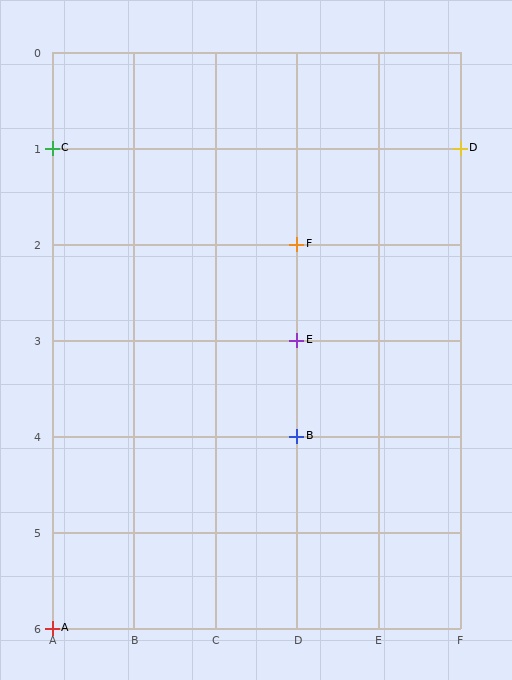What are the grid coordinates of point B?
Point B is at grid coordinates (D, 4).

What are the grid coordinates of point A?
Point A is at grid coordinates (A, 6).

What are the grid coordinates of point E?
Point E is at grid coordinates (D, 3).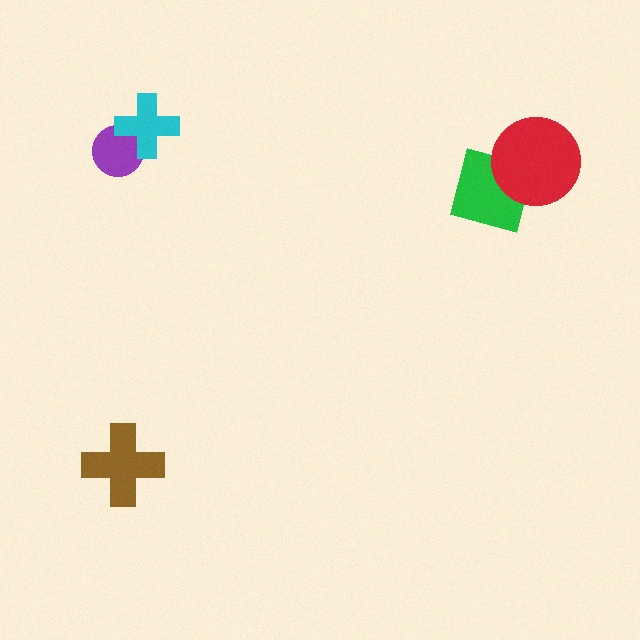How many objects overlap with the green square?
1 object overlaps with the green square.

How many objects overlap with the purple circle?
1 object overlaps with the purple circle.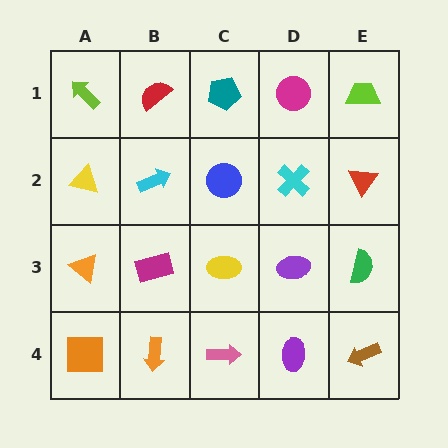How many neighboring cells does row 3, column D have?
4.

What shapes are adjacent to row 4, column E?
A green semicircle (row 3, column E), a purple ellipse (row 4, column D).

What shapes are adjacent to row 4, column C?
A yellow ellipse (row 3, column C), an orange arrow (row 4, column B), a purple ellipse (row 4, column D).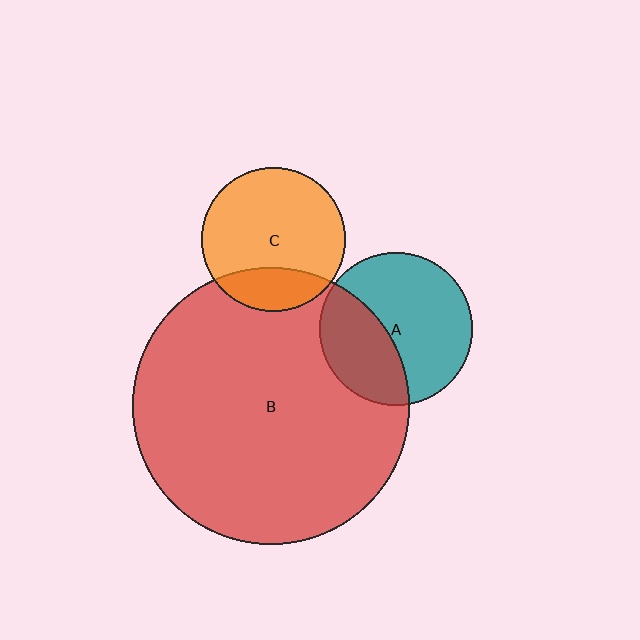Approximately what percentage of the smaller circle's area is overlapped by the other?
Approximately 40%.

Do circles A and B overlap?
Yes.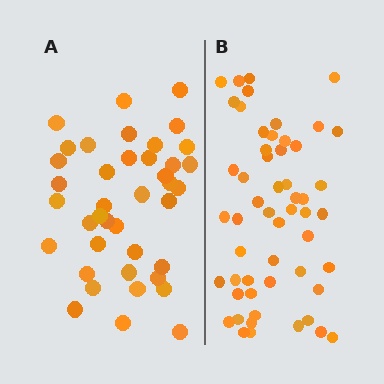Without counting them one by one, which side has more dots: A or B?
Region B (the right region) has more dots.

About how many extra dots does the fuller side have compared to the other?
Region B has approximately 15 more dots than region A.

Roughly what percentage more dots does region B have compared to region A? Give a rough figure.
About 35% more.